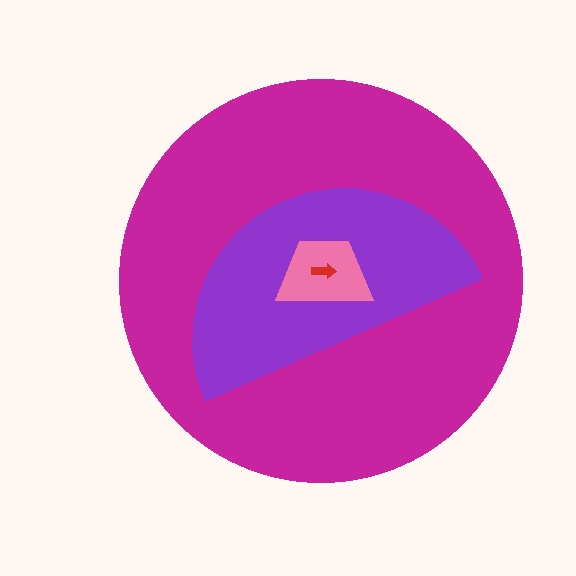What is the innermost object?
The red arrow.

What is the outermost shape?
The magenta circle.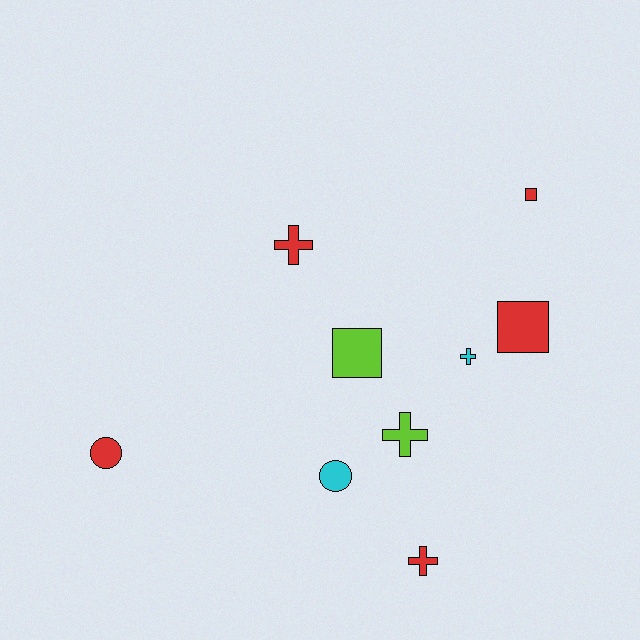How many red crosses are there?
There are 2 red crosses.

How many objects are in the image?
There are 9 objects.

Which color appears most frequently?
Red, with 5 objects.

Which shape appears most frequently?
Cross, with 4 objects.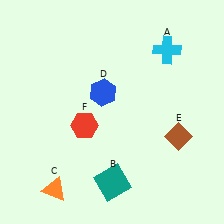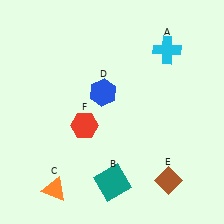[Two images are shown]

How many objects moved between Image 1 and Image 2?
1 object moved between the two images.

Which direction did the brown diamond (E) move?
The brown diamond (E) moved down.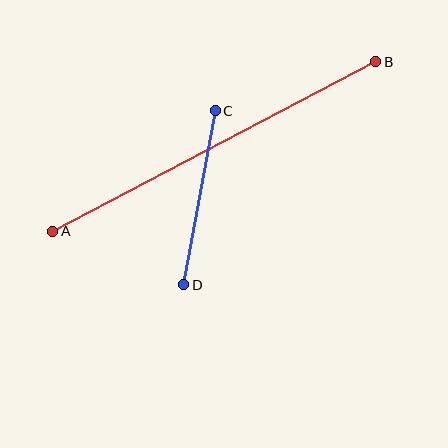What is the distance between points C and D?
The distance is approximately 177 pixels.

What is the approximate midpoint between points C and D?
The midpoint is at approximately (199, 198) pixels.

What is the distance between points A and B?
The distance is approximately 365 pixels.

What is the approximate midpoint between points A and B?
The midpoint is at approximately (214, 147) pixels.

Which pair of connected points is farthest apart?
Points A and B are farthest apart.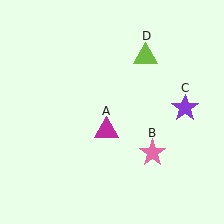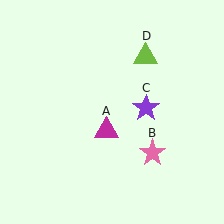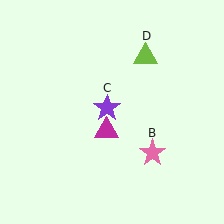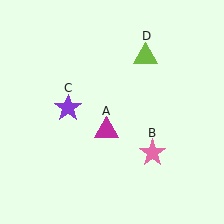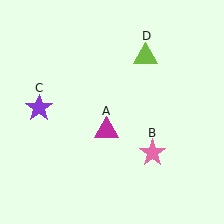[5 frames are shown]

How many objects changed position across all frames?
1 object changed position: purple star (object C).